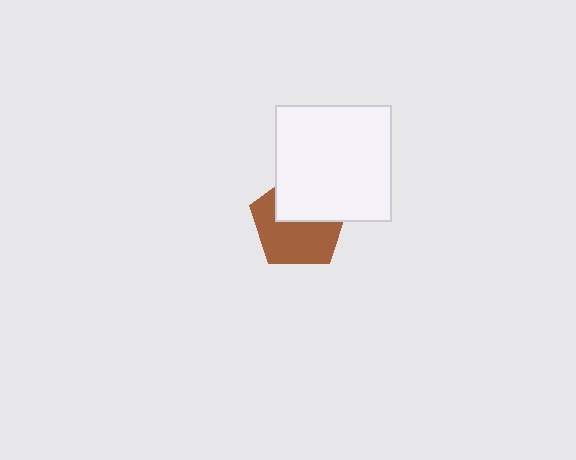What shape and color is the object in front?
The object in front is a white square.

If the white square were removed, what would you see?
You would see the complete brown pentagon.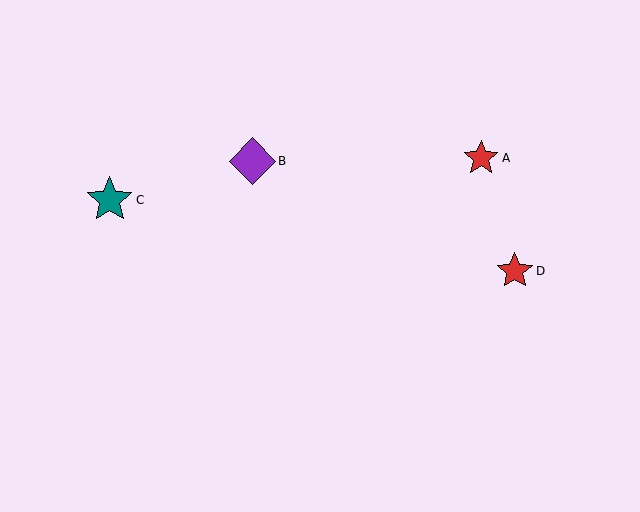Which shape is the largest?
The teal star (labeled C) is the largest.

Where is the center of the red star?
The center of the red star is at (515, 271).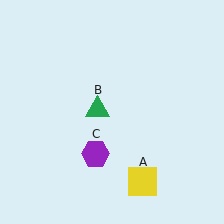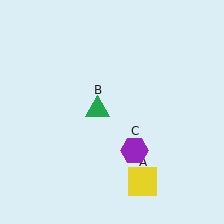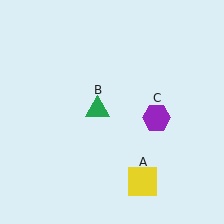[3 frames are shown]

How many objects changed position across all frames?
1 object changed position: purple hexagon (object C).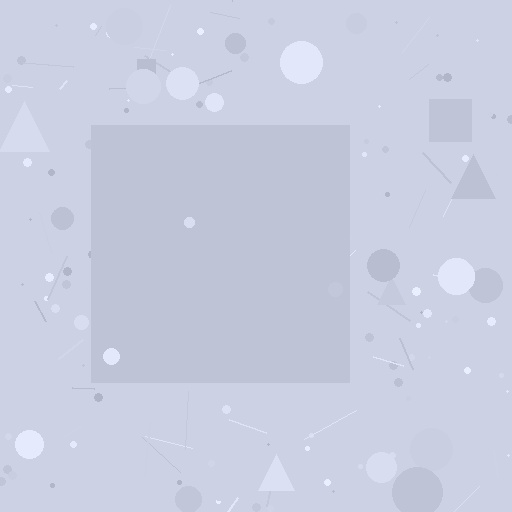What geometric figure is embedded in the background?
A square is embedded in the background.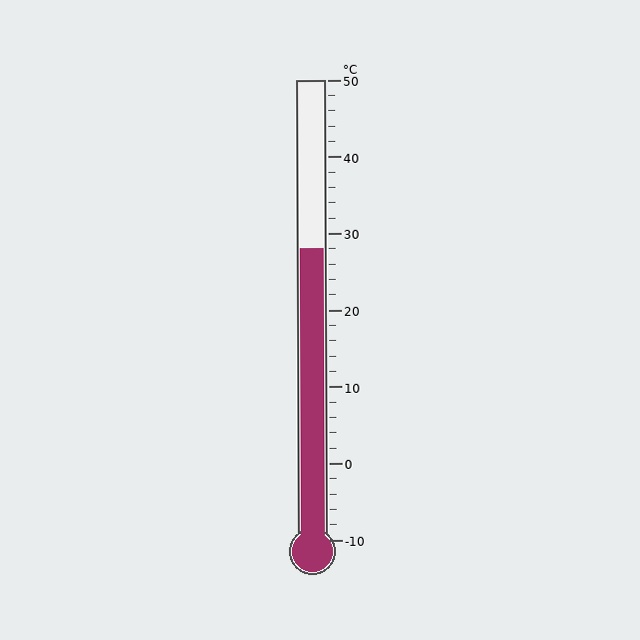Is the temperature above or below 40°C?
The temperature is below 40°C.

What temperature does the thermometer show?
The thermometer shows approximately 28°C.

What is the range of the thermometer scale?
The thermometer scale ranges from -10°C to 50°C.